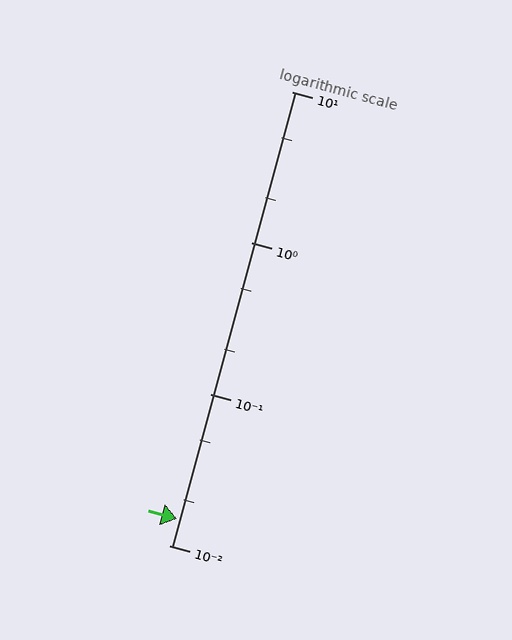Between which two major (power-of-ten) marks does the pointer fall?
The pointer is between 0.01 and 0.1.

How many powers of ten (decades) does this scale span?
The scale spans 3 decades, from 0.01 to 10.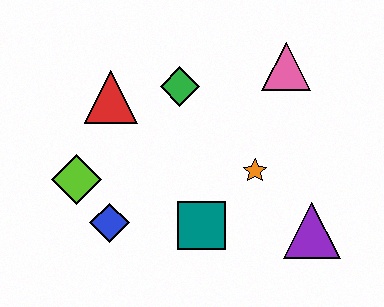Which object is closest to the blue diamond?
The lime diamond is closest to the blue diamond.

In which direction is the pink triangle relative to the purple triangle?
The pink triangle is above the purple triangle.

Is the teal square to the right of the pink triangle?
No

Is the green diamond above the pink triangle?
No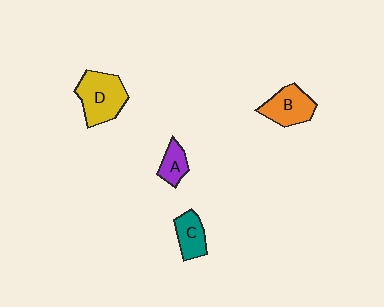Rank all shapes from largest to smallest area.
From largest to smallest: D (yellow), B (orange), C (teal), A (purple).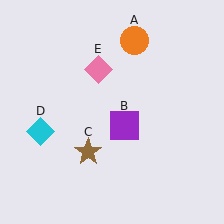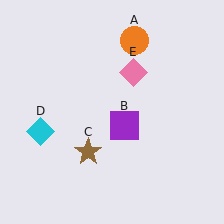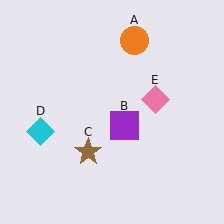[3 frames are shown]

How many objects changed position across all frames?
1 object changed position: pink diamond (object E).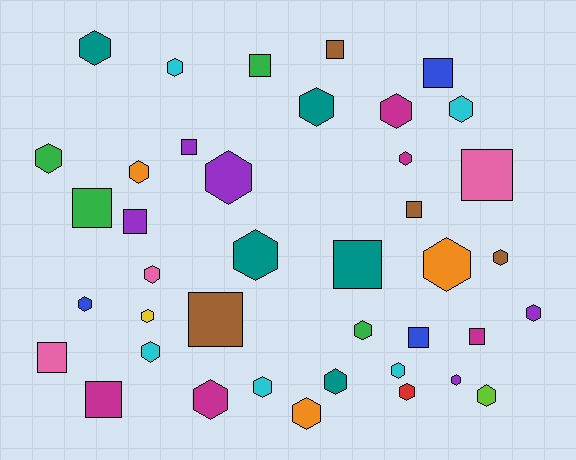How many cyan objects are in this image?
There are 5 cyan objects.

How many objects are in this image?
There are 40 objects.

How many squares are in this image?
There are 14 squares.